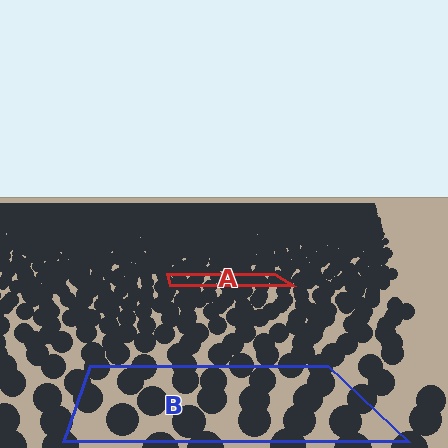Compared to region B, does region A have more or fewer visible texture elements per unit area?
Region A has more texture elements per unit area — they are packed more densely because it is farther away.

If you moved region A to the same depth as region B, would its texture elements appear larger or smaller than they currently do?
They would appear larger. At a closer depth, the same texture elements are projected at a bigger on-screen size.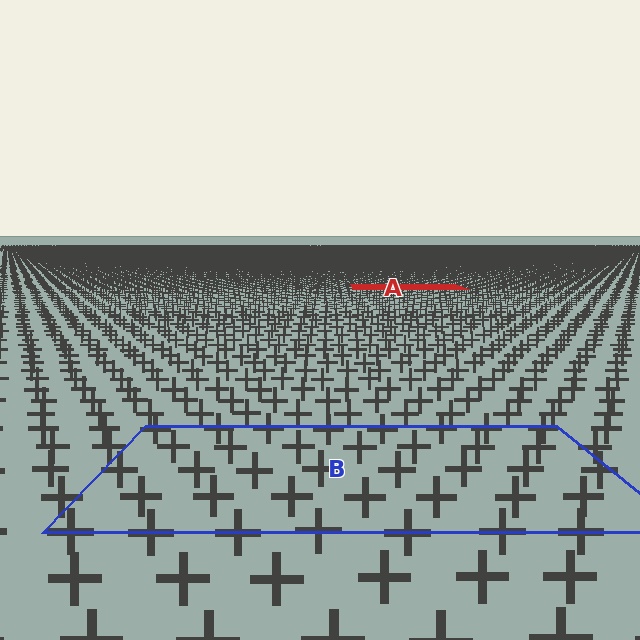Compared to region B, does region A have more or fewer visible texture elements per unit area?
Region A has more texture elements per unit area — they are packed more densely because it is farther away.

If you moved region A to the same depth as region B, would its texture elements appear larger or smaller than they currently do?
They would appear larger. At a closer depth, the same texture elements are projected at a bigger on-screen size.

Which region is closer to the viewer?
Region B is closer. The texture elements there are larger and more spread out.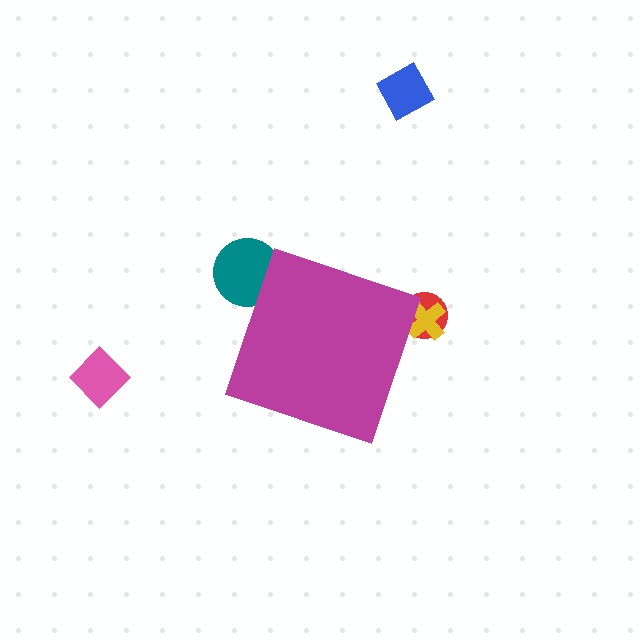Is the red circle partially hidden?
Yes, the red circle is partially hidden behind the magenta diamond.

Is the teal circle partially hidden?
Yes, the teal circle is partially hidden behind the magenta diamond.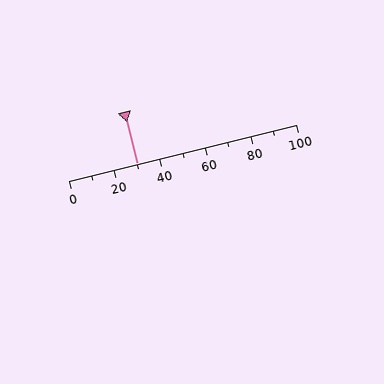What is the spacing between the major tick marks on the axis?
The major ticks are spaced 20 apart.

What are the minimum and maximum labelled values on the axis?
The axis runs from 0 to 100.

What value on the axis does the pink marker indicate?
The marker indicates approximately 30.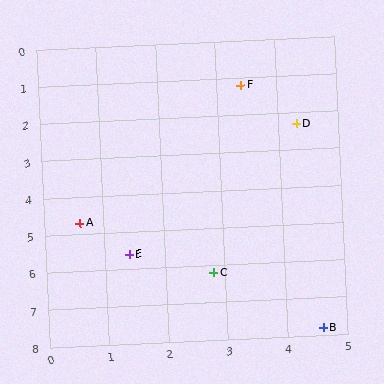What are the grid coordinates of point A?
Point A is at approximately (0.6, 4.7).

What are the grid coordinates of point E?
Point E is at approximately (1.4, 5.6).